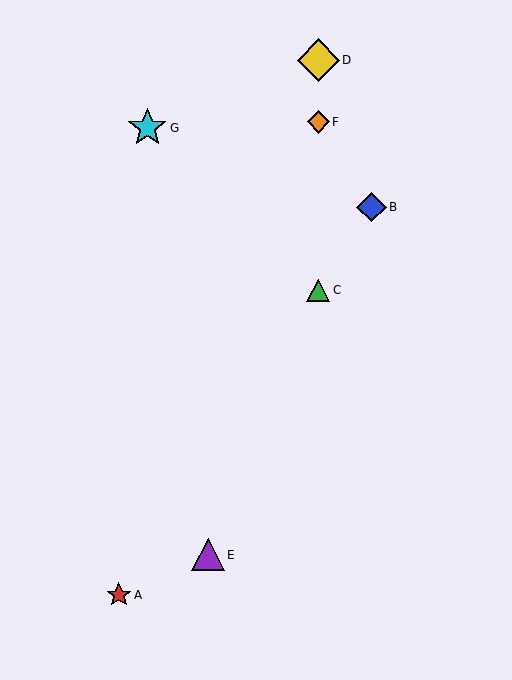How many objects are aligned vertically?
3 objects (C, D, F) are aligned vertically.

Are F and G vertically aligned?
No, F is at x≈318 and G is at x≈147.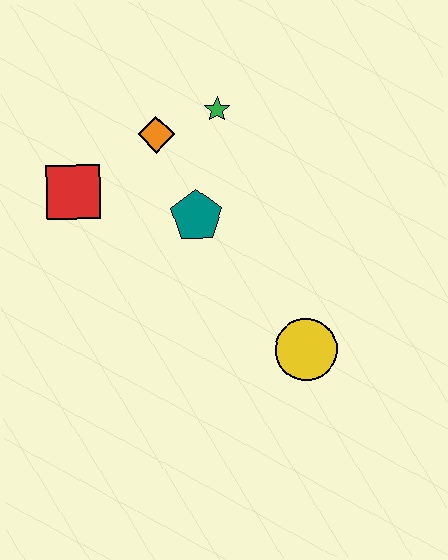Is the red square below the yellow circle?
No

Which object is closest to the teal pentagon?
The orange diamond is closest to the teal pentagon.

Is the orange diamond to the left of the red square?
No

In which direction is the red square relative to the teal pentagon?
The red square is to the left of the teal pentagon.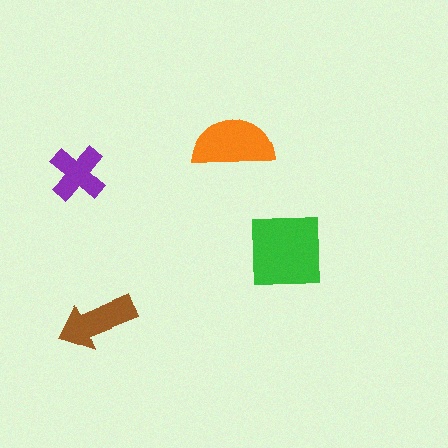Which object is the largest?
The green square.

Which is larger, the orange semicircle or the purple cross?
The orange semicircle.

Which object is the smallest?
The purple cross.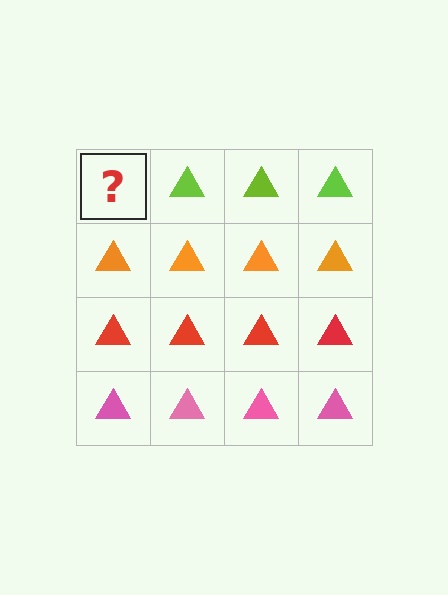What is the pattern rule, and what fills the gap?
The rule is that each row has a consistent color. The gap should be filled with a lime triangle.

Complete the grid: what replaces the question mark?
The question mark should be replaced with a lime triangle.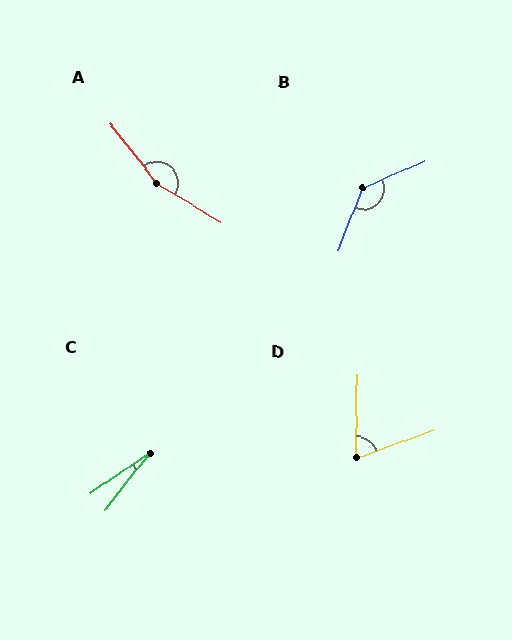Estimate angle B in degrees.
Approximately 135 degrees.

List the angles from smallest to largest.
C (17°), D (69°), B (135°), A (159°).